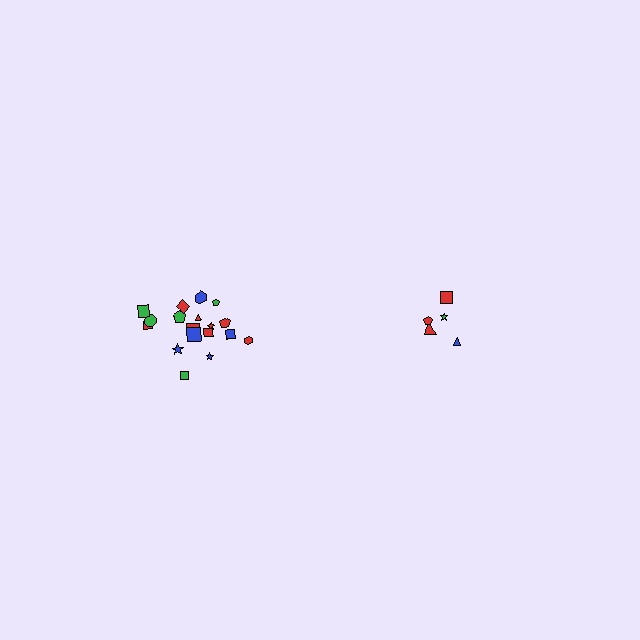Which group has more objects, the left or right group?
The left group.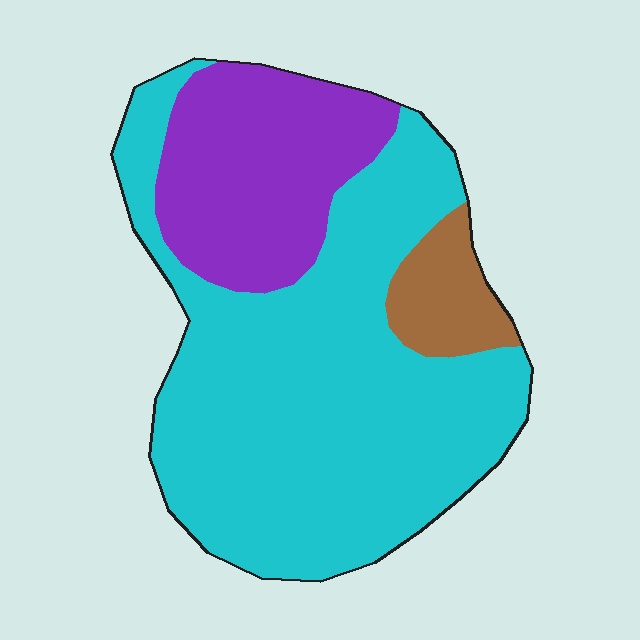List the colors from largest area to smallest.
From largest to smallest: cyan, purple, brown.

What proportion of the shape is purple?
Purple takes up between a sixth and a third of the shape.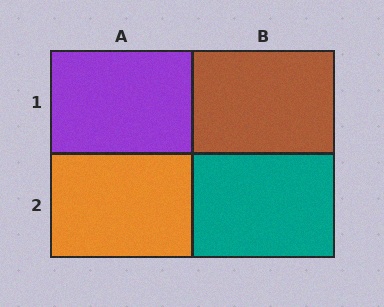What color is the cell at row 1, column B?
Brown.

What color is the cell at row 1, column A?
Purple.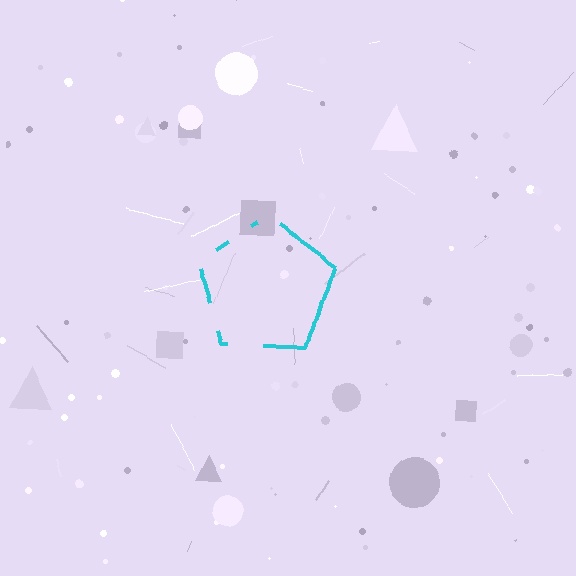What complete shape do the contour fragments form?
The contour fragments form a pentagon.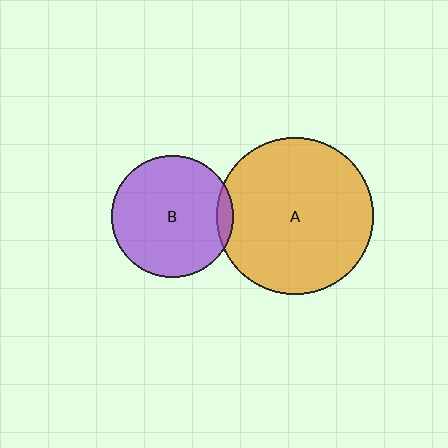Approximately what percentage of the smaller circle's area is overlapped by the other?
Approximately 5%.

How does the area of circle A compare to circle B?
Approximately 1.7 times.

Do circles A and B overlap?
Yes.